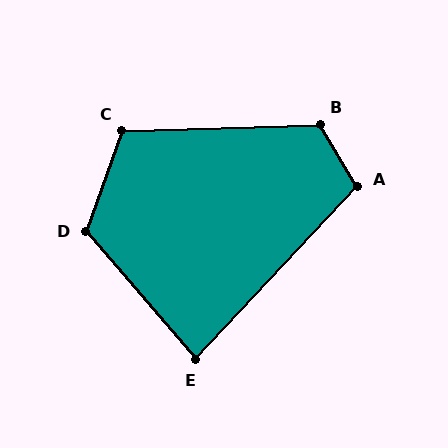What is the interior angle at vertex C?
Approximately 112 degrees (obtuse).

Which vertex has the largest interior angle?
D, at approximately 120 degrees.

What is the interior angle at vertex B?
Approximately 119 degrees (obtuse).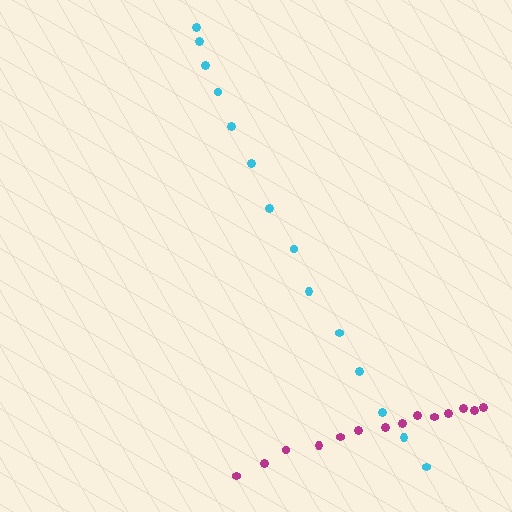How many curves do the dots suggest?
There are 2 distinct paths.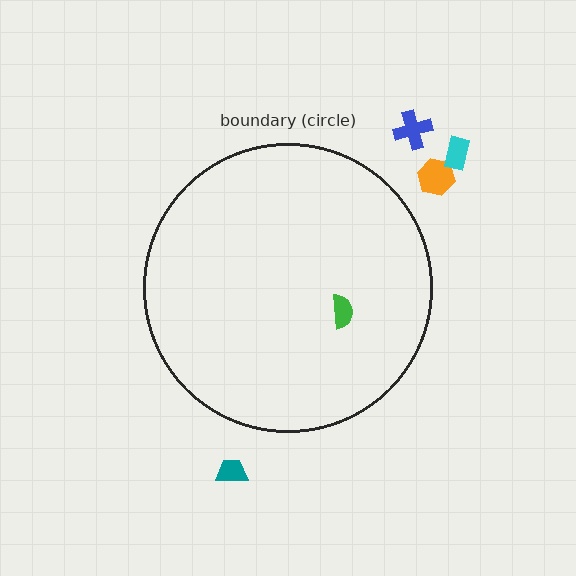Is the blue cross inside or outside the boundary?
Outside.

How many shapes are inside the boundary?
1 inside, 4 outside.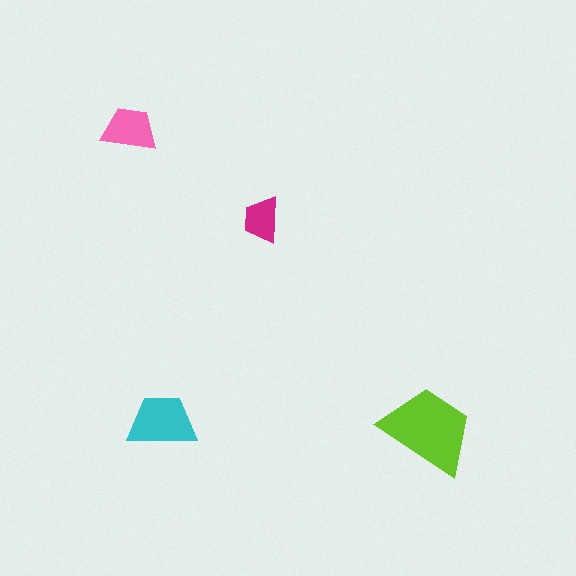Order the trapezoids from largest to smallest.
the lime one, the cyan one, the pink one, the magenta one.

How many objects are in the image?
There are 4 objects in the image.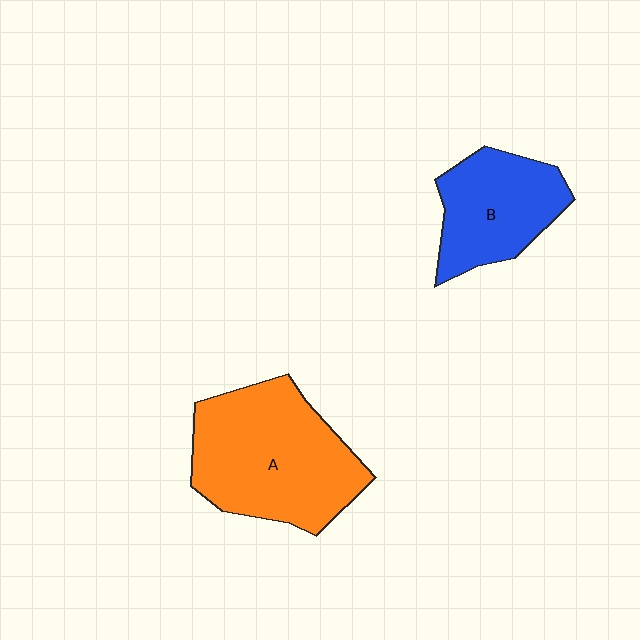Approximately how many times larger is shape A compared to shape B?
Approximately 1.6 times.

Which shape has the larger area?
Shape A (orange).